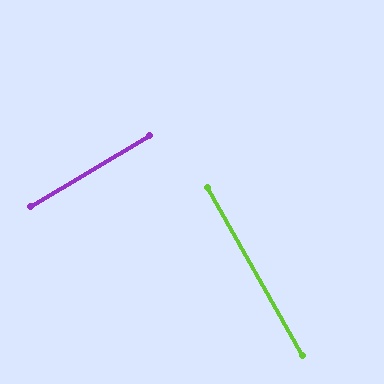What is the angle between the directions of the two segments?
Approximately 89 degrees.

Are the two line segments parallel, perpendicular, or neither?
Perpendicular — they meet at approximately 89°.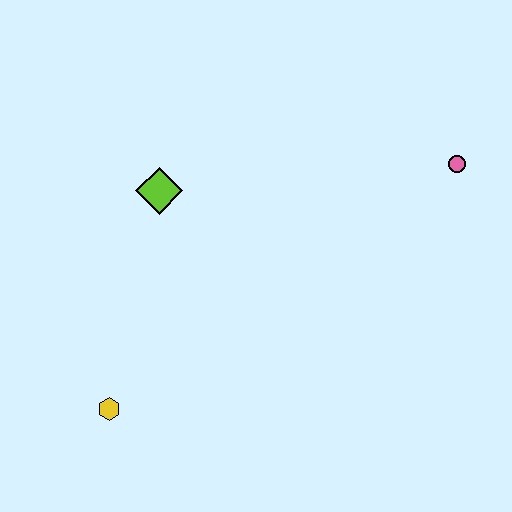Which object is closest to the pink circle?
The lime diamond is closest to the pink circle.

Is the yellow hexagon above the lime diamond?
No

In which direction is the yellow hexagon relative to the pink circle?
The yellow hexagon is to the left of the pink circle.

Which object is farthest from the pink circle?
The yellow hexagon is farthest from the pink circle.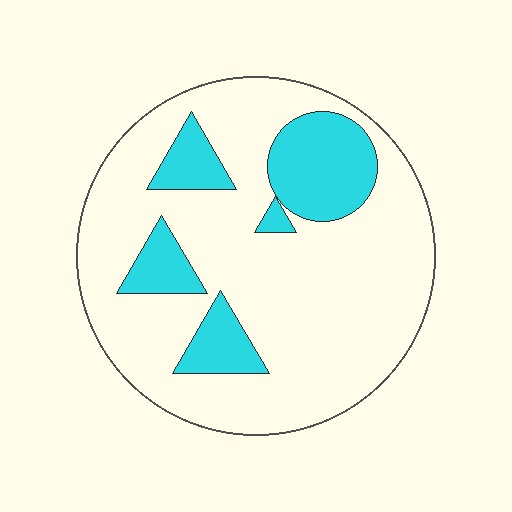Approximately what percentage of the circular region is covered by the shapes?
Approximately 20%.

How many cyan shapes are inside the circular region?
5.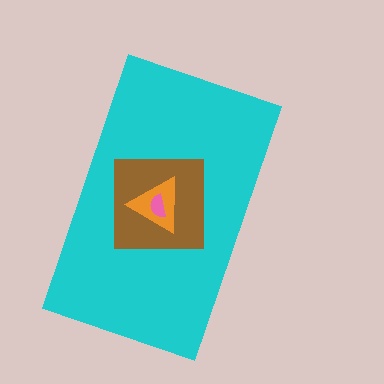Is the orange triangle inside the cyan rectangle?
Yes.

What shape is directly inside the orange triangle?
The pink semicircle.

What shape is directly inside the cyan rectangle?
The brown square.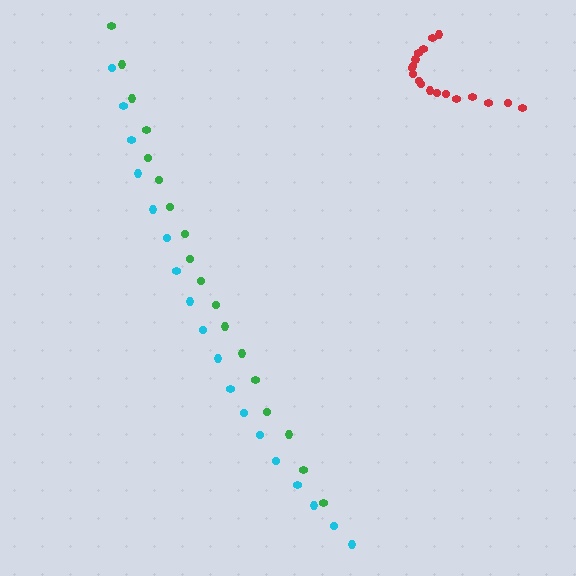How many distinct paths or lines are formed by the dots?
There are 3 distinct paths.